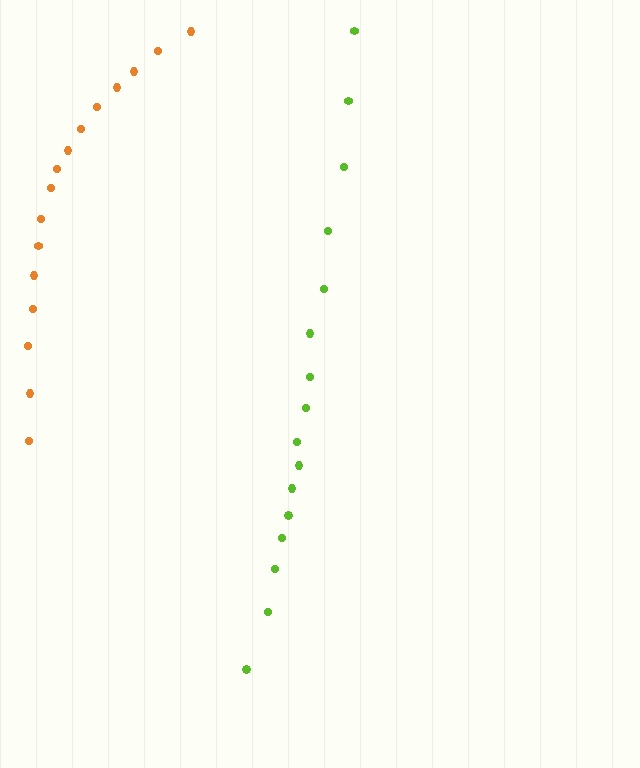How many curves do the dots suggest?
There are 2 distinct paths.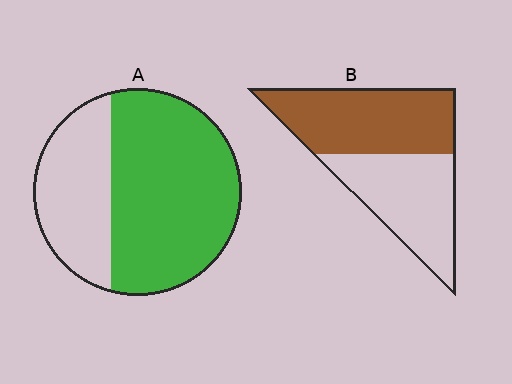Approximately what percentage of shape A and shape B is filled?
A is approximately 65% and B is approximately 55%.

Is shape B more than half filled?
Roughly half.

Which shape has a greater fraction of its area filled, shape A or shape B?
Shape A.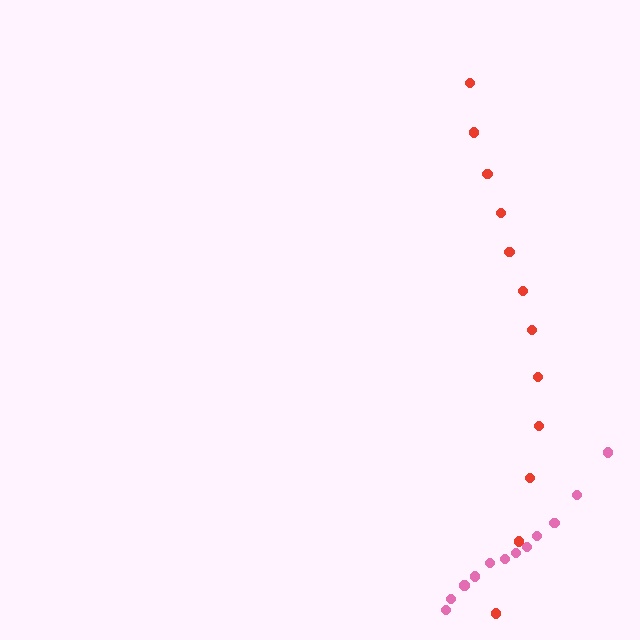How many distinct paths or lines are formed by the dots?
There are 2 distinct paths.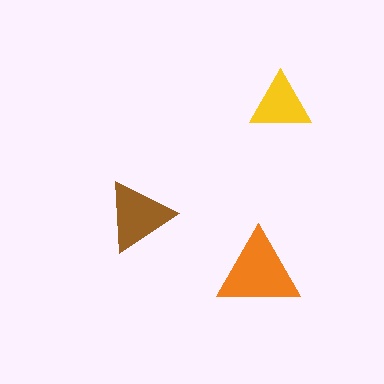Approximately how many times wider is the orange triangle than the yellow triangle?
About 1.5 times wider.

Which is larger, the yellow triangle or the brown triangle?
The brown one.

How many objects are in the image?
There are 3 objects in the image.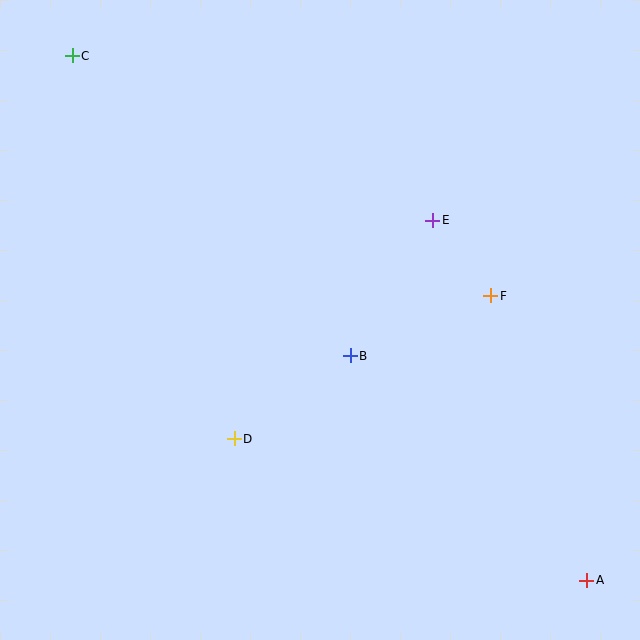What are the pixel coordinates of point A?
Point A is at (587, 580).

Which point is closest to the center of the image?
Point B at (350, 356) is closest to the center.